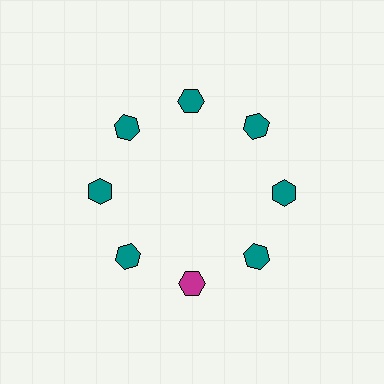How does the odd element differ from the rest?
It has a different color: magenta instead of teal.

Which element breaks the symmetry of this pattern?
The magenta hexagon at roughly the 6 o'clock position breaks the symmetry. All other shapes are teal hexagons.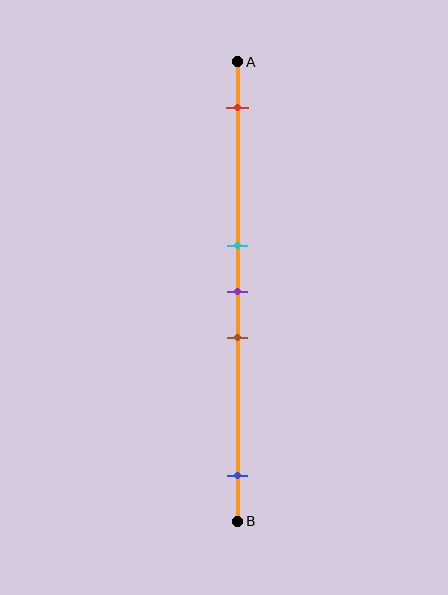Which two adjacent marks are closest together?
The cyan and purple marks are the closest adjacent pair.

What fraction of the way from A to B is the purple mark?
The purple mark is approximately 50% (0.5) of the way from A to B.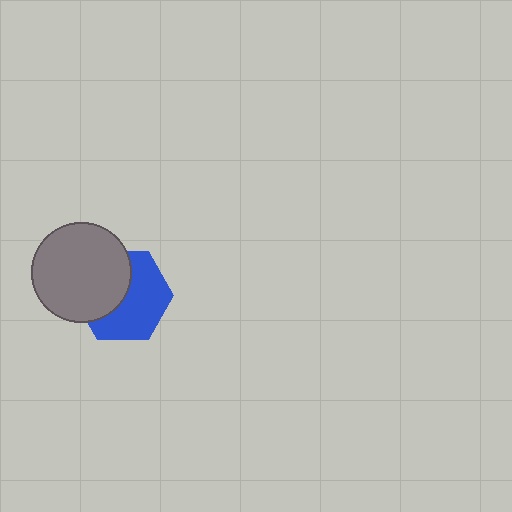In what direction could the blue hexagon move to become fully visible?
The blue hexagon could move toward the lower-right. That would shift it out from behind the gray circle entirely.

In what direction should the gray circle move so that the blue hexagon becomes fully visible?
The gray circle should move toward the upper-left. That is the shortest direction to clear the overlap and leave the blue hexagon fully visible.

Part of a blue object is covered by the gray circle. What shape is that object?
It is a hexagon.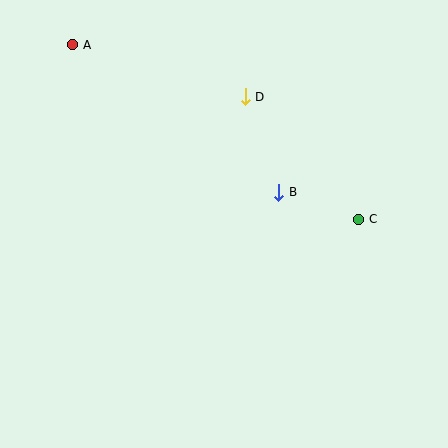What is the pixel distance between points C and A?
The distance between C and A is 335 pixels.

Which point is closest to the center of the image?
Point B at (279, 192) is closest to the center.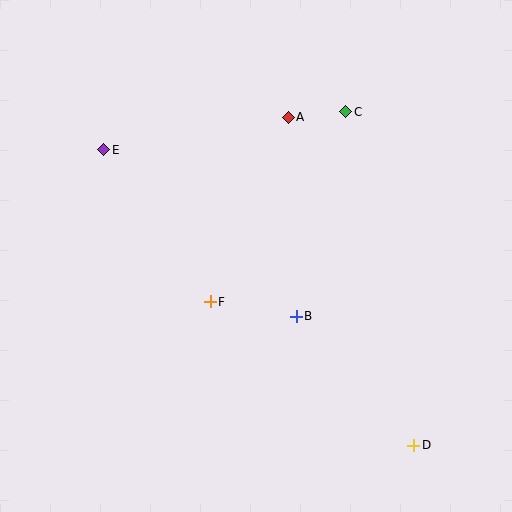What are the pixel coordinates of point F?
Point F is at (210, 302).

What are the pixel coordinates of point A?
Point A is at (288, 117).